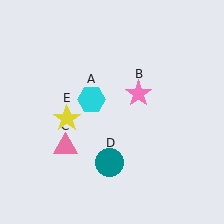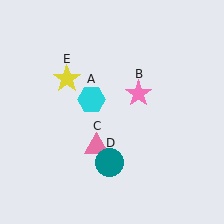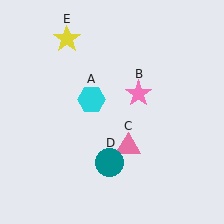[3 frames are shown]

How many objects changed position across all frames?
2 objects changed position: pink triangle (object C), yellow star (object E).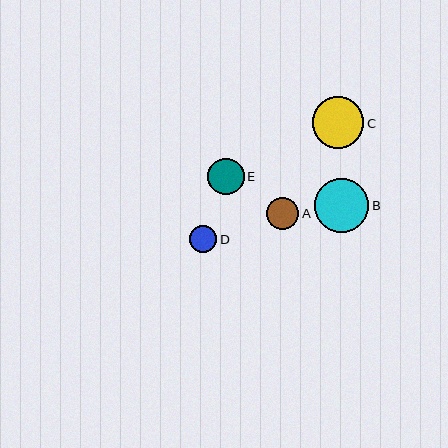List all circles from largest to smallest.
From largest to smallest: B, C, E, A, D.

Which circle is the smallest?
Circle D is the smallest with a size of approximately 27 pixels.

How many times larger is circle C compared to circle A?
Circle C is approximately 1.6 times the size of circle A.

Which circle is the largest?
Circle B is the largest with a size of approximately 54 pixels.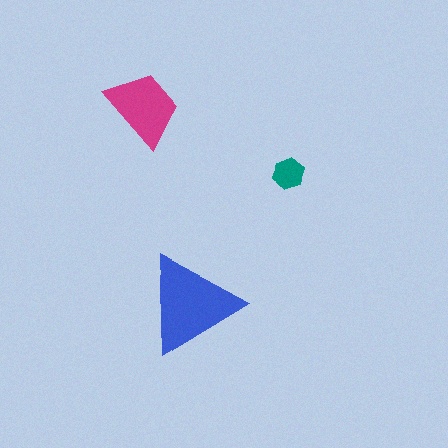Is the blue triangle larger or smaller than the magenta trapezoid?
Larger.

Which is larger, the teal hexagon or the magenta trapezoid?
The magenta trapezoid.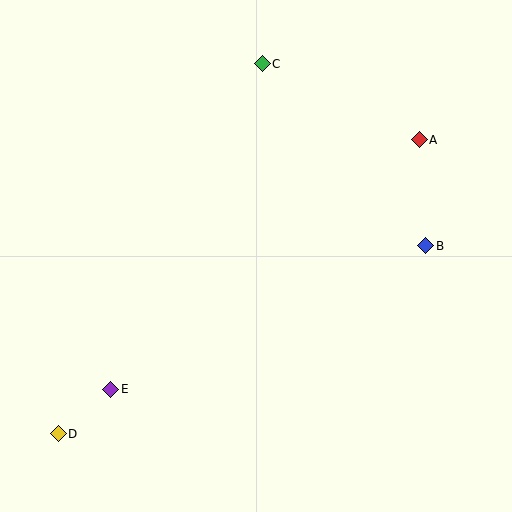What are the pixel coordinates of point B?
Point B is at (426, 246).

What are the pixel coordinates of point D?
Point D is at (58, 434).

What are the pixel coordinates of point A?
Point A is at (419, 140).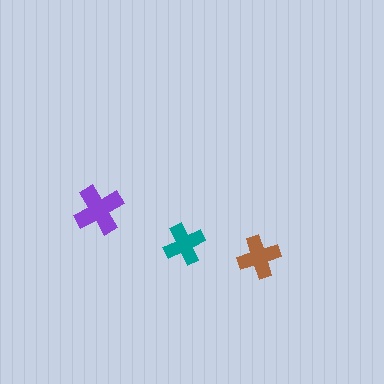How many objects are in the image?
There are 3 objects in the image.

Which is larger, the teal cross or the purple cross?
The purple one.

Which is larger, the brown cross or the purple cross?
The purple one.